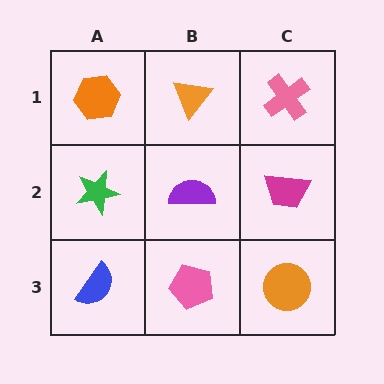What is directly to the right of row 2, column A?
A purple semicircle.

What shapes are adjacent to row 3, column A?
A green star (row 2, column A), a pink pentagon (row 3, column B).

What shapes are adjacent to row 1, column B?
A purple semicircle (row 2, column B), an orange hexagon (row 1, column A), a pink cross (row 1, column C).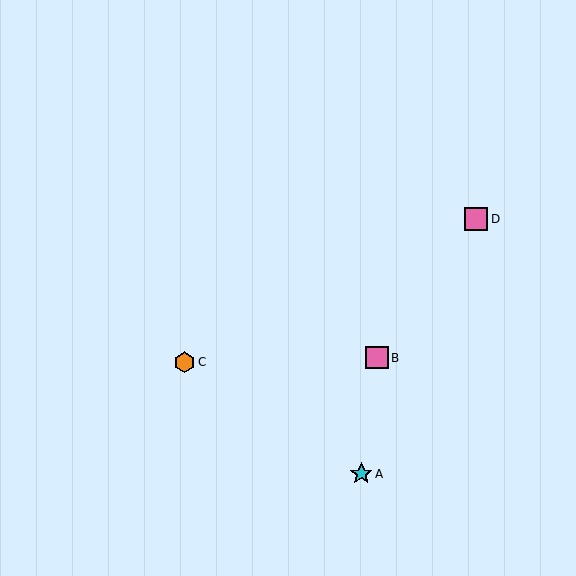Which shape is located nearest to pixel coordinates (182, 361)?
The orange hexagon (labeled C) at (185, 362) is nearest to that location.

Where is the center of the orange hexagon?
The center of the orange hexagon is at (185, 362).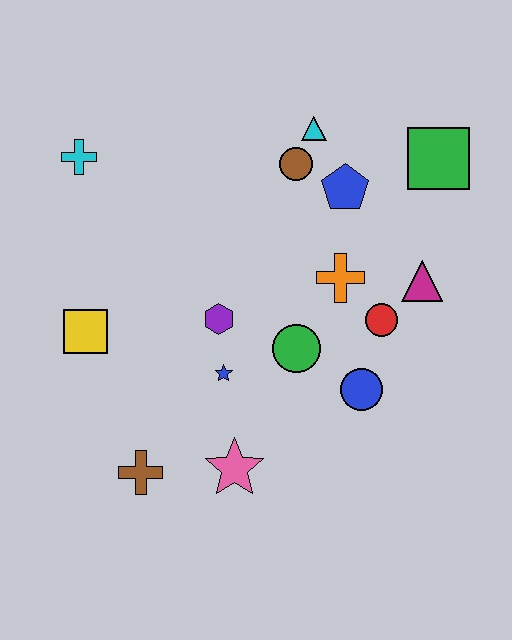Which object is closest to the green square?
The blue pentagon is closest to the green square.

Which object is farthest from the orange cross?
The cyan cross is farthest from the orange cross.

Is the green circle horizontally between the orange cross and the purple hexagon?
Yes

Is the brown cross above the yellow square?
No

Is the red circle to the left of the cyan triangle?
No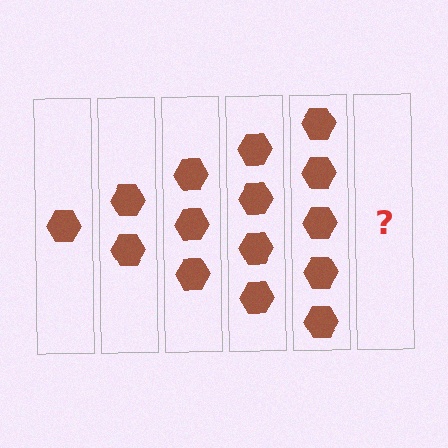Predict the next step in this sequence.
The next step is 6 hexagons.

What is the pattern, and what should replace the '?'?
The pattern is that each step adds one more hexagon. The '?' should be 6 hexagons.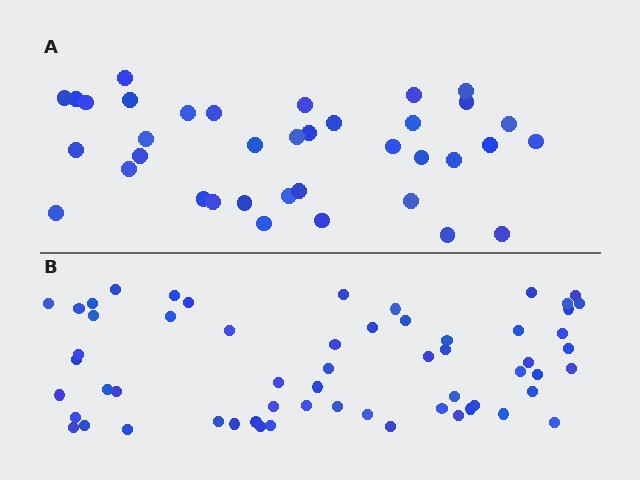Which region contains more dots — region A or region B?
Region B (the bottom region) has more dots.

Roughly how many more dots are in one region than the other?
Region B has approximately 20 more dots than region A.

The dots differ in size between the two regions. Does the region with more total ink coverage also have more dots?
No. Region A has more total ink coverage because its dots are larger, but region B actually contains more individual dots. Total area can be misleading — the number of items is what matters here.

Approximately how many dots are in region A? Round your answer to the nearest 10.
About 40 dots. (The exact count is 37, which rounds to 40.)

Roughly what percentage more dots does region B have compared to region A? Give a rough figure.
About 60% more.